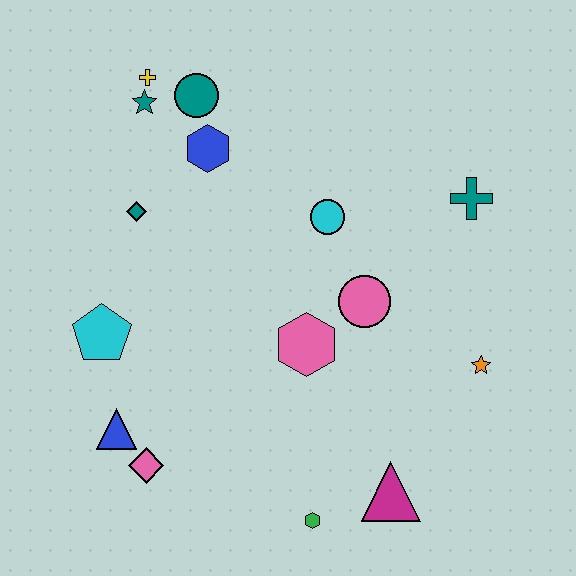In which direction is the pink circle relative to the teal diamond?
The pink circle is to the right of the teal diamond.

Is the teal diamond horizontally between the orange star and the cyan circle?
No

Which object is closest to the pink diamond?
The blue triangle is closest to the pink diamond.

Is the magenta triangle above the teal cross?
No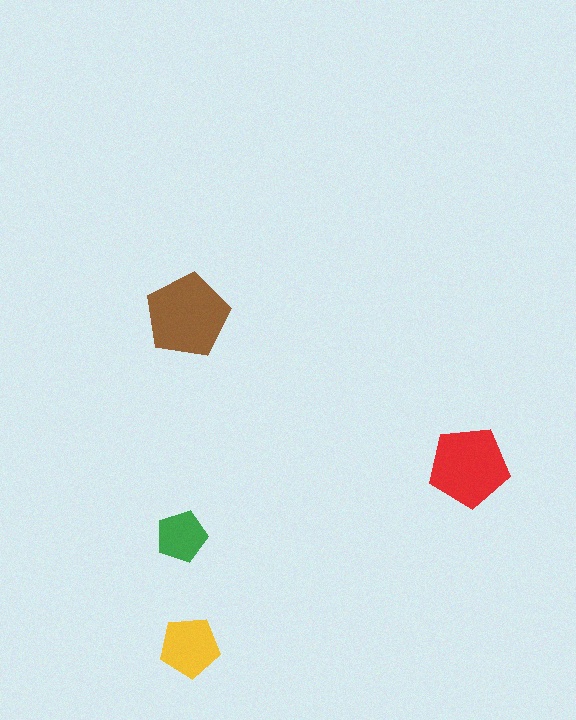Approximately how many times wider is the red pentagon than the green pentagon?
About 1.5 times wider.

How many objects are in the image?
There are 4 objects in the image.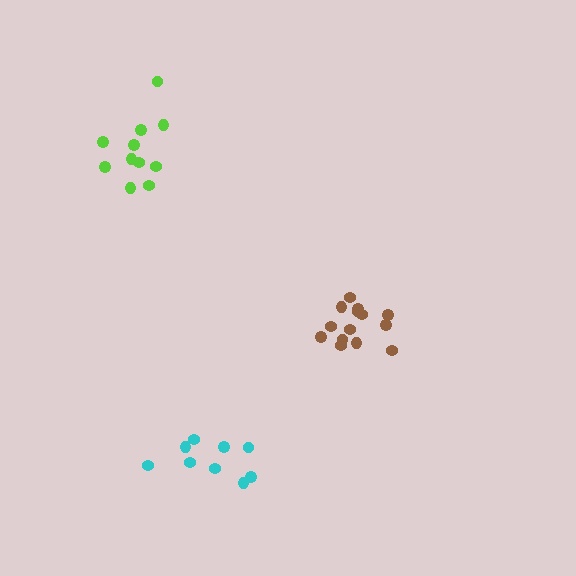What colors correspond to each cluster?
The clusters are colored: brown, lime, cyan.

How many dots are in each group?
Group 1: 14 dots, Group 2: 11 dots, Group 3: 9 dots (34 total).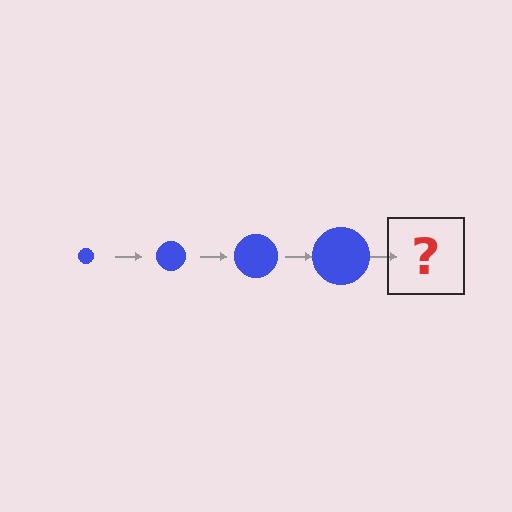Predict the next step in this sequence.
The next step is a blue circle, larger than the previous one.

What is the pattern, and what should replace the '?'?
The pattern is that the circle gets progressively larger each step. The '?' should be a blue circle, larger than the previous one.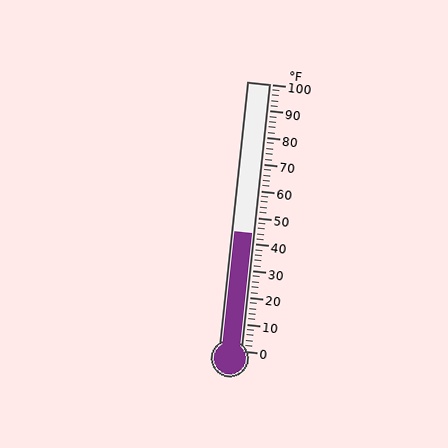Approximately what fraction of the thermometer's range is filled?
The thermometer is filled to approximately 45% of its range.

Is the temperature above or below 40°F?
The temperature is above 40°F.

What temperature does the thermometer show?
The thermometer shows approximately 44°F.